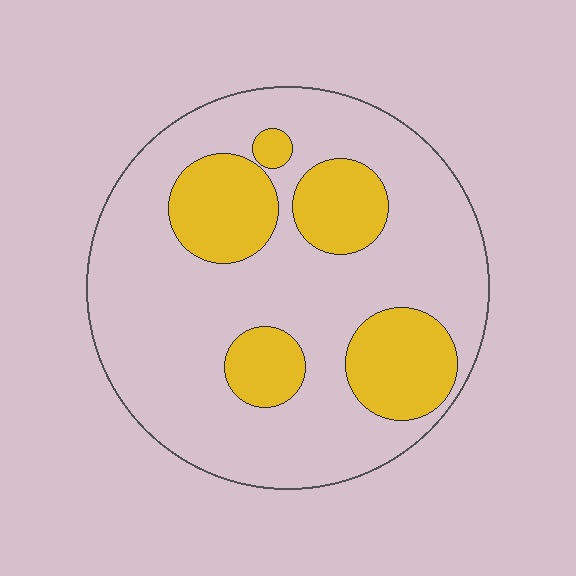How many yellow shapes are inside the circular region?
5.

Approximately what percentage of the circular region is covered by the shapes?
Approximately 25%.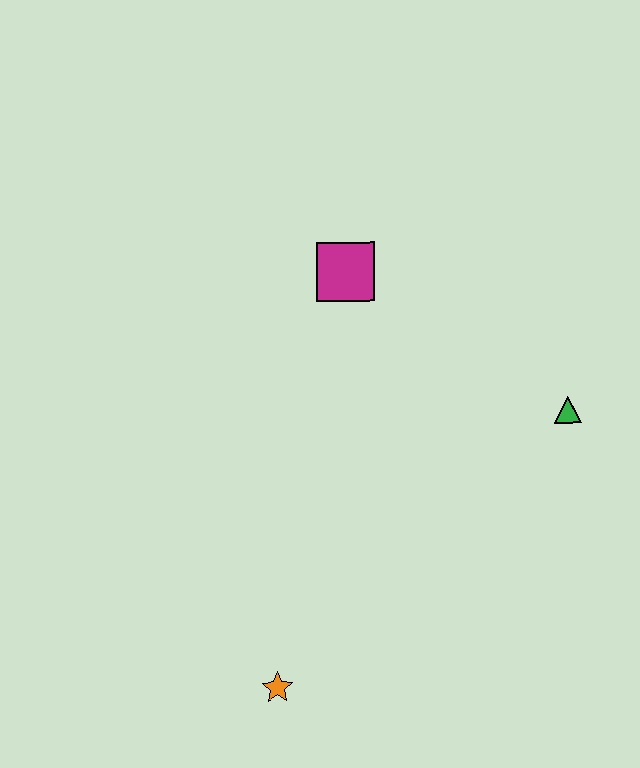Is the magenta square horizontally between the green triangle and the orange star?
Yes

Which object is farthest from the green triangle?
The orange star is farthest from the green triangle.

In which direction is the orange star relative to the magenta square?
The orange star is below the magenta square.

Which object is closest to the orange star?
The green triangle is closest to the orange star.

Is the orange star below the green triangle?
Yes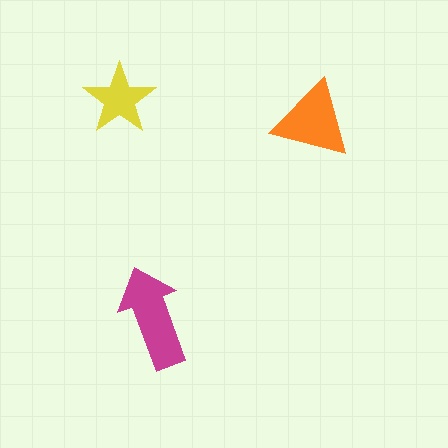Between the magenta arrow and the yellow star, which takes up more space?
The magenta arrow.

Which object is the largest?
The magenta arrow.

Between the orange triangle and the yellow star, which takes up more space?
The orange triangle.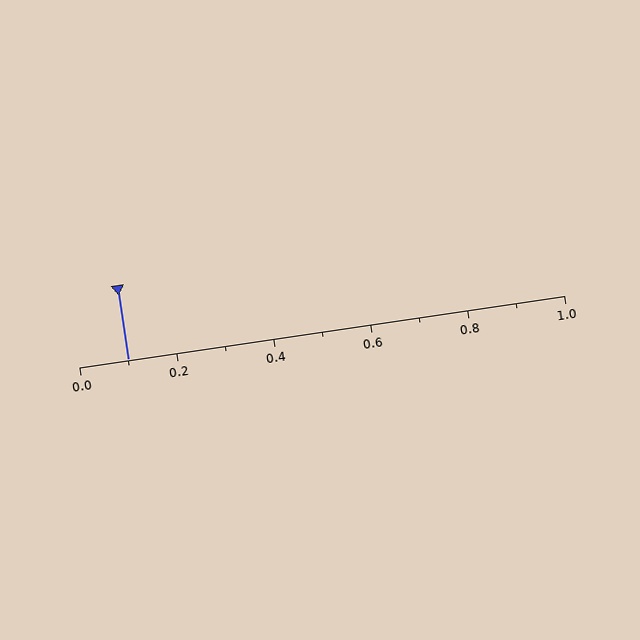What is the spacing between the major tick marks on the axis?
The major ticks are spaced 0.2 apart.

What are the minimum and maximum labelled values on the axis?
The axis runs from 0.0 to 1.0.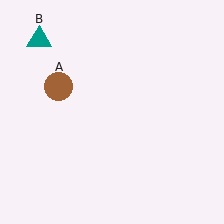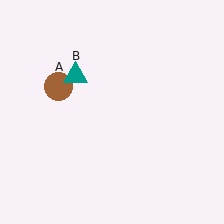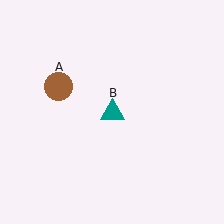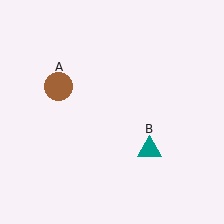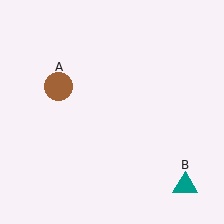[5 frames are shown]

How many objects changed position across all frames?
1 object changed position: teal triangle (object B).